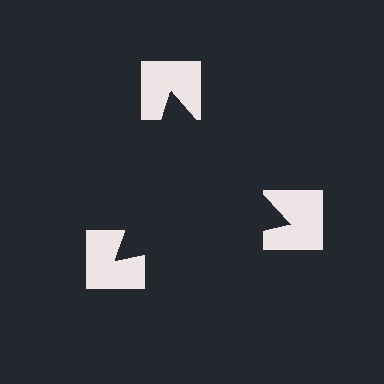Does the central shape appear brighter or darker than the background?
It typically appears slightly darker than the background, even though no actual brightness change is drawn.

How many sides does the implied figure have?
3 sides.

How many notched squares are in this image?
There are 3 — one at each vertex of the illusory triangle.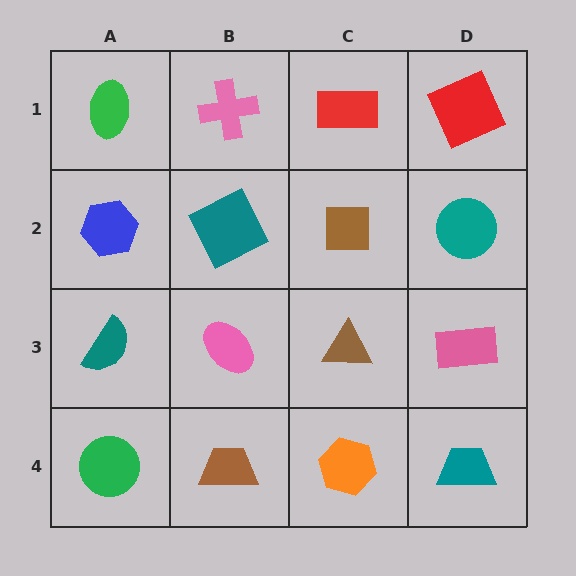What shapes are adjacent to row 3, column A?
A blue hexagon (row 2, column A), a green circle (row 4, column A), a pink ellipse (row 3, column B).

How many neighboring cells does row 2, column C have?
4.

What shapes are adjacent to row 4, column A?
A teal semicircle (row 3, column A), a brown trapezoid (row 4, column B).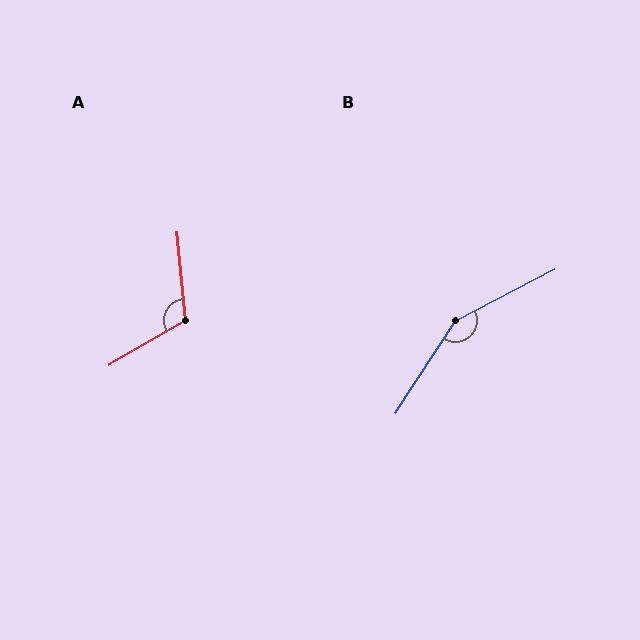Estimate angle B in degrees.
Approximately 150 degrees.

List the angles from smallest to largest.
A (115°), B (150°).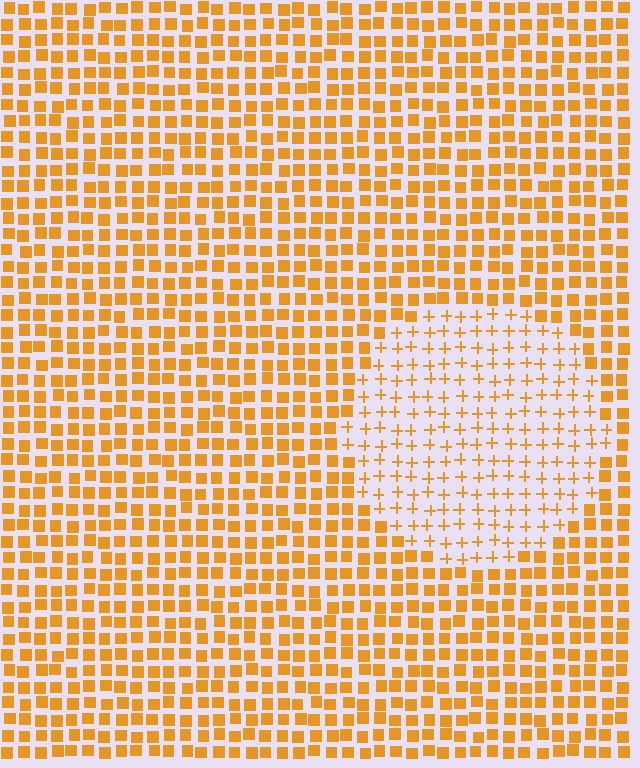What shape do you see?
I see a circle.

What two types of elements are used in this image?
The image uses plus signs inside the circle region and squares outside it.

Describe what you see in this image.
The image is filled with small orange elements arranged in a uniform grid. A circle-shaped region contains plus signs, while the surrounding area contains squares. The boundary is defined purely by the change in element shape.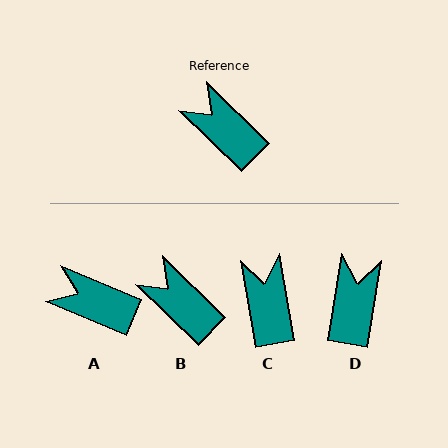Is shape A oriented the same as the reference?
No, it is off by about 22 degrees.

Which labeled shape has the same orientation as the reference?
B.